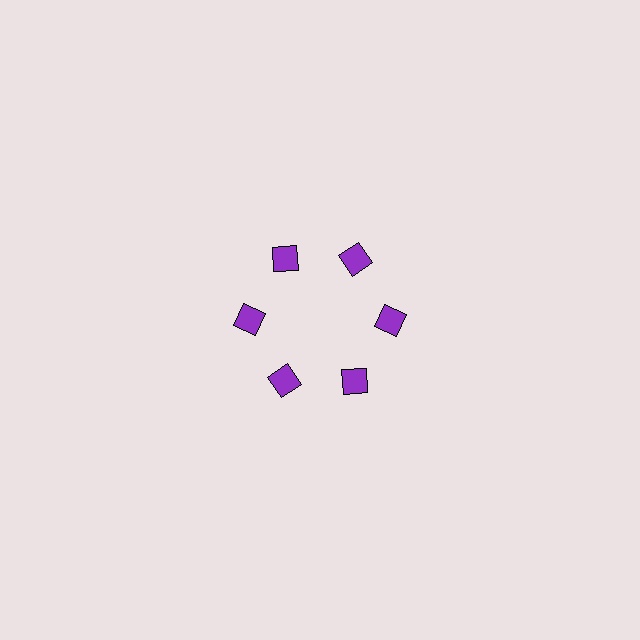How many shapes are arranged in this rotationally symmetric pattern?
There are 6 shapes, arranged in 6 groups of 1.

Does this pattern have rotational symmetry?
Yes, this pattern has 6-fold rotational symmetry. It looks the same after rotating 60 degrees around the center.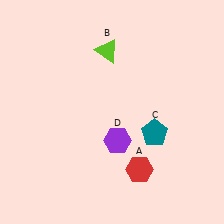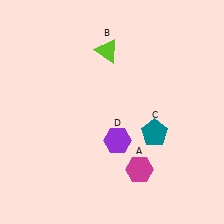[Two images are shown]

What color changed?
The hexagon (A) changed from red in Image 1 to magenta in Image 2.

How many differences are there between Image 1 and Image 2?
There is 1 difference between the two images.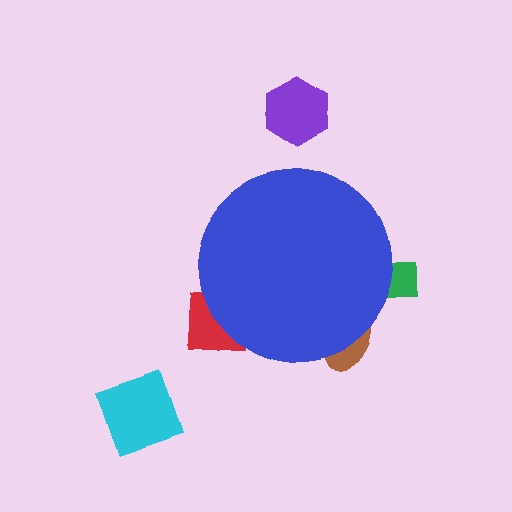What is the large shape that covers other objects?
A blue circle.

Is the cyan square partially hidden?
No, the cyan square is fully visible.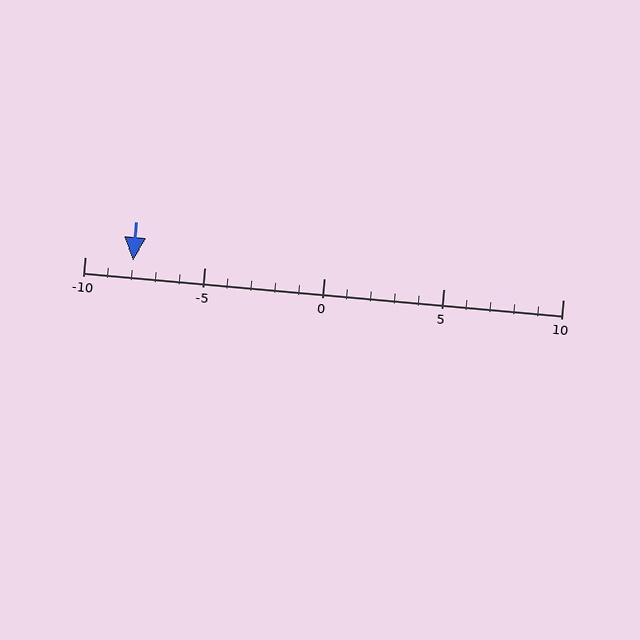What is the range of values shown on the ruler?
The ruler shows values from -10 to 10.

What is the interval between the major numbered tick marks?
The major tick marks are spaced 5 units apart.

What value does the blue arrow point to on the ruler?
The blue arrow points to approximately -8.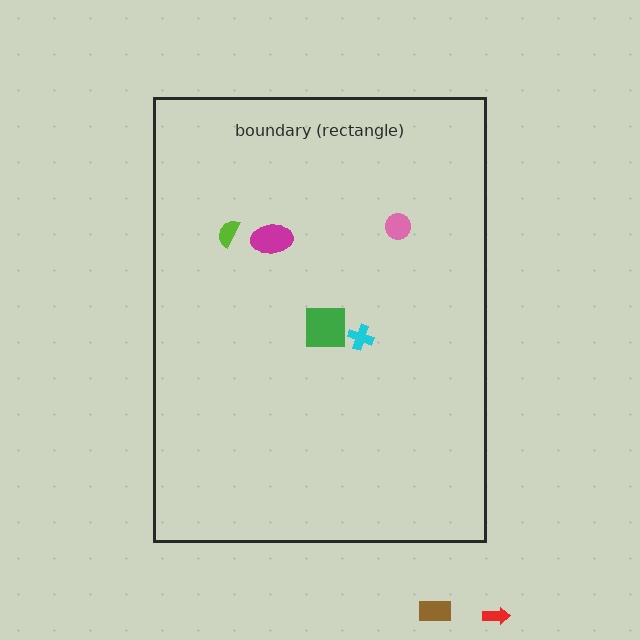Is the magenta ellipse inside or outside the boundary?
Inside.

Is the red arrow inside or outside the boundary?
Outside.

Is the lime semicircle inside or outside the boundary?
Inside.